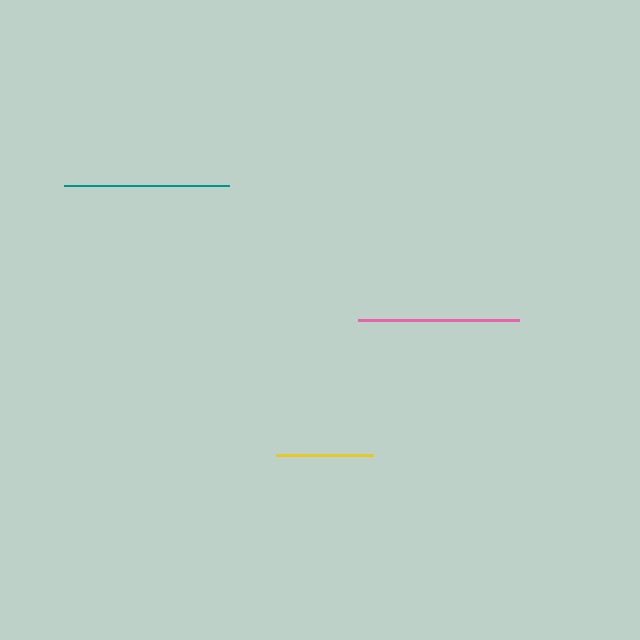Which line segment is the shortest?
The yellow line is the shortest at approximately 97 pixels.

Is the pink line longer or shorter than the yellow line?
The pink line is longer than the yellow line.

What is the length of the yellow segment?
The yellow segment is approximately 97 pixels long.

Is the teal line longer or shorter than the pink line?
The teal line is longer than the pink line.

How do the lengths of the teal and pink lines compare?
The teal and pink lines are approximately the same length.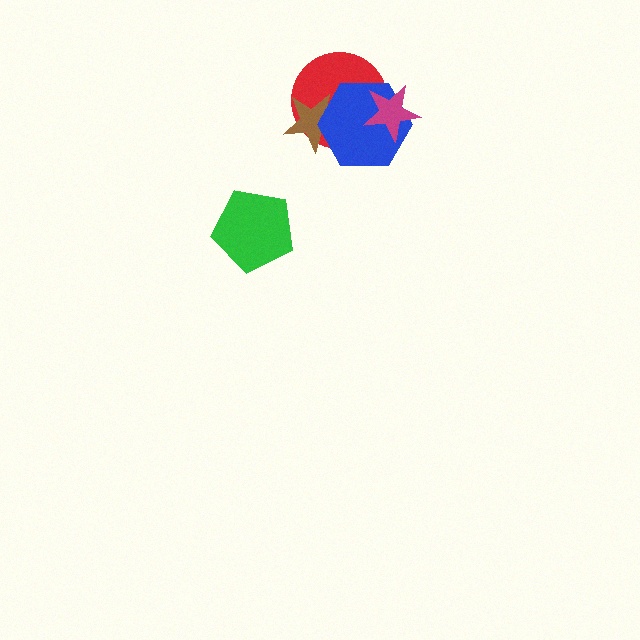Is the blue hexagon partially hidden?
Yes, it is partially covered by another shape.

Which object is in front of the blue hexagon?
The magenta star is in front of the blue hexagon.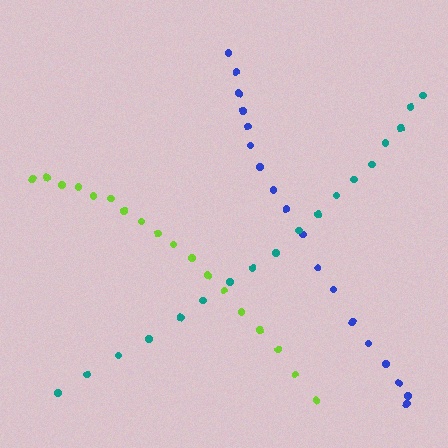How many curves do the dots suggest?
There are 3 distinct paths.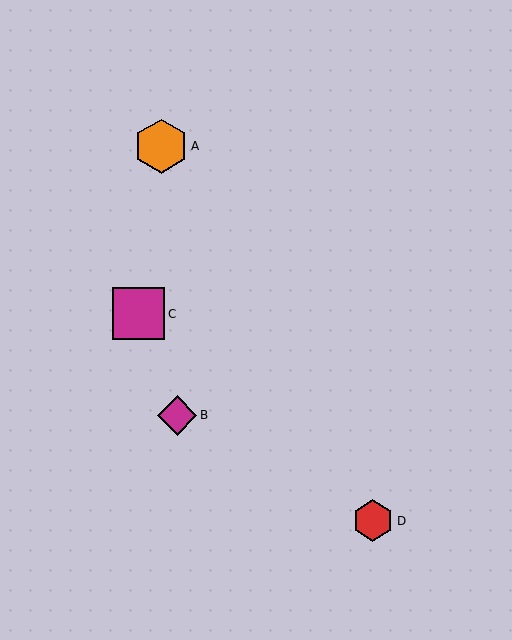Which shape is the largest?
The orange hexagon (labeled A) is the largest.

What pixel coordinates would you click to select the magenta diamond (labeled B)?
Click at (177, 415) to select the magenta diamond B.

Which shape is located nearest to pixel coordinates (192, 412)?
The magenta diamond (labeled B) at (177, 415) is nearest to that location.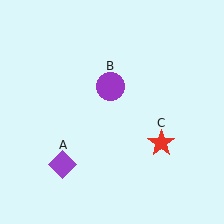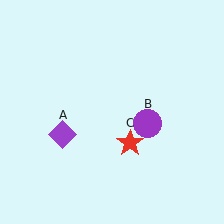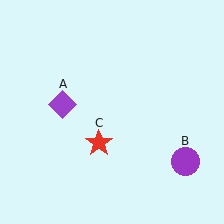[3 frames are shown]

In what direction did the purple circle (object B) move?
The purple circle (object B) moved down and to the right.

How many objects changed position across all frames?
3 objects changed position: purple diamond (object A), purple circle (object B), red star (object C).